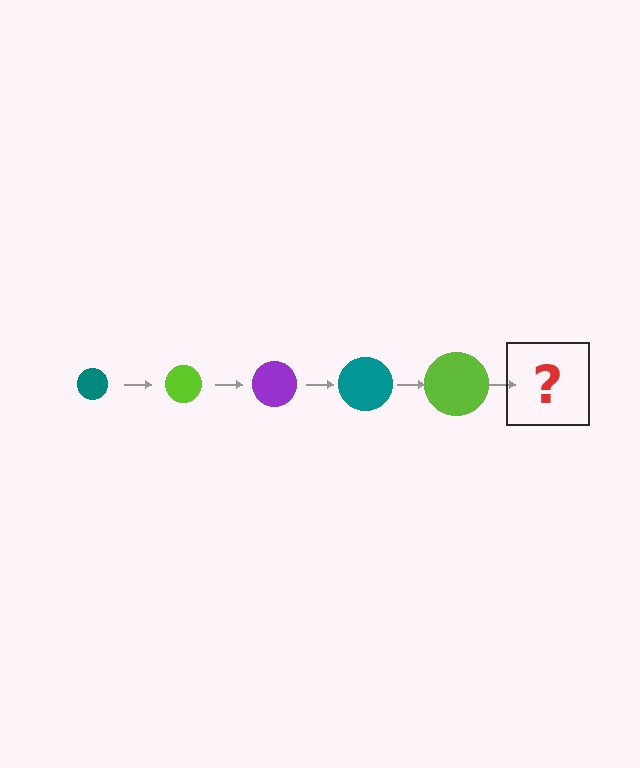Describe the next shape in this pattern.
It should be a purple circle, larger than the previous one.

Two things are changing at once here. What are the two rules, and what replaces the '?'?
The two rules are that the circle grows larger each step and the color cycles through teal, lime, and purple. The '?' should be a purple circle, larger than the previous one.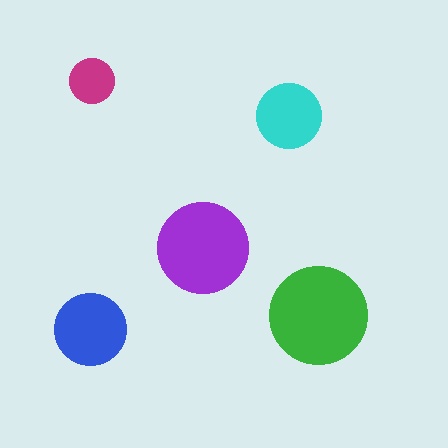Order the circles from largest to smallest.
the green one, the purple one, the blue one, the cyan one, the magenta one.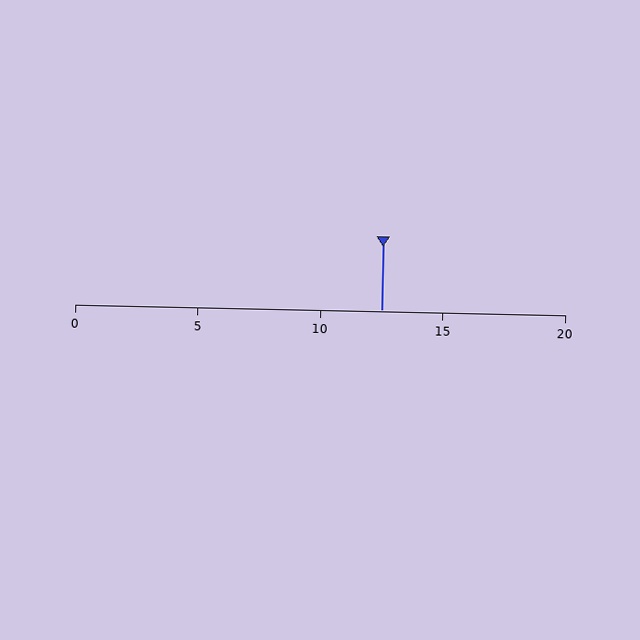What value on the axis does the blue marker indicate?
The marker indicates approximately 12.5.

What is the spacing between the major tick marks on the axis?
The major ticks are spaced 5 apart.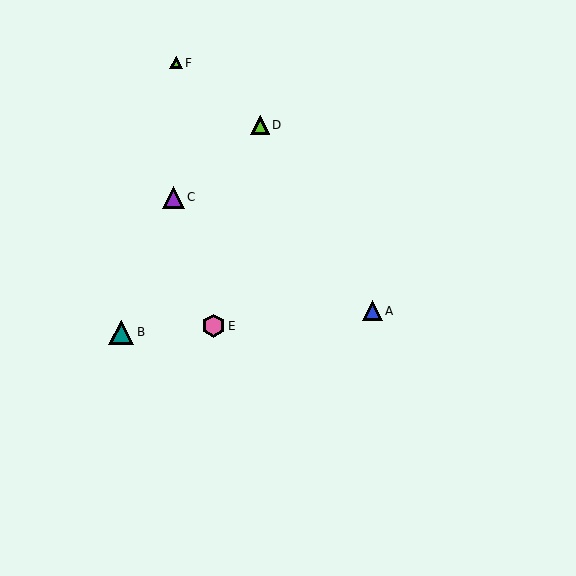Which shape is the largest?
The teal triangle (labeled B) is the largest.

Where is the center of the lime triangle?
The center of the lime triangle is at (176, 63).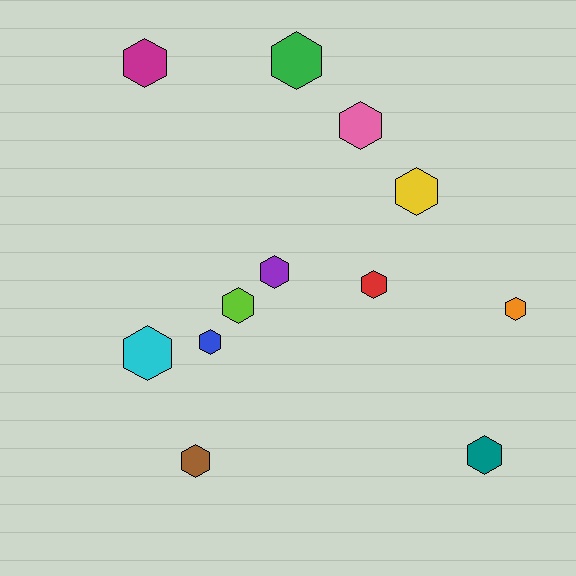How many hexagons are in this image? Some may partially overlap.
There are 12 hexagons.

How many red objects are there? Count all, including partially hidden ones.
There is 1 red object.